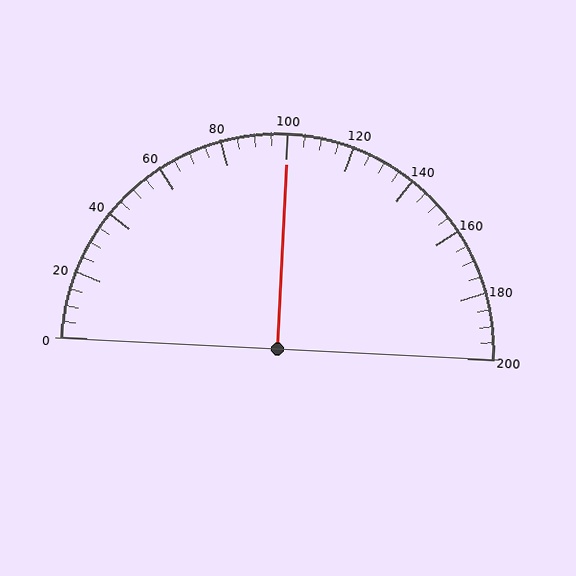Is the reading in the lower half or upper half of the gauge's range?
The reading is in the upper half of the range (0 to 200).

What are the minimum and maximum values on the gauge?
The gauge ranges from 0 to 200.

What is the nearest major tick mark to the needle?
The nearest major tick mark is 100.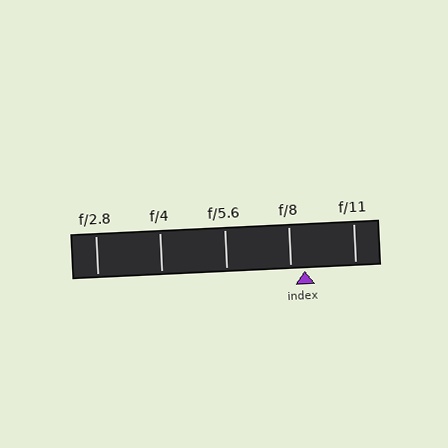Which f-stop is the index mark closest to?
The index mark is closest to f/8.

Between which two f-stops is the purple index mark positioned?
The index mark is between f/8 and f/11.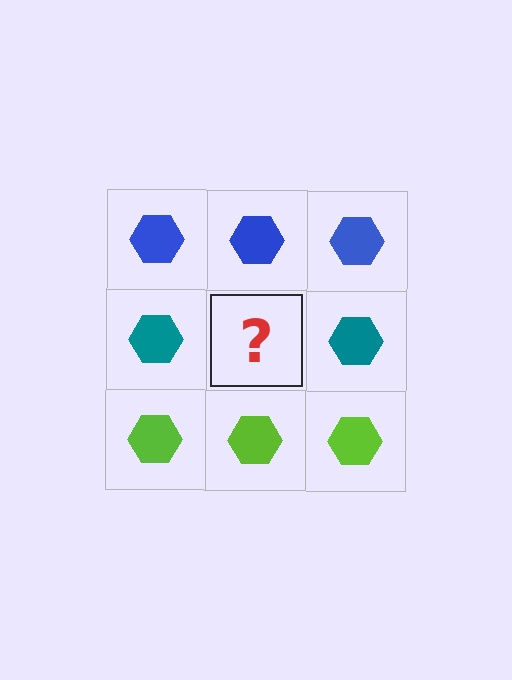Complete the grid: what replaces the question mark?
The question mark should be replaced with a teal hexagon.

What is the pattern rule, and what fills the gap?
The rule is that each row has a consistent color. The gap should be filled with a teal hexagon.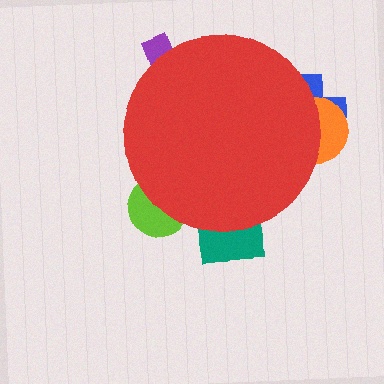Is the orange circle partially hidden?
Yes, the orange circle is partially hidden behind the red circle.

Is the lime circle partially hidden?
Yes, the lime circle is partially hidden behind the red circle.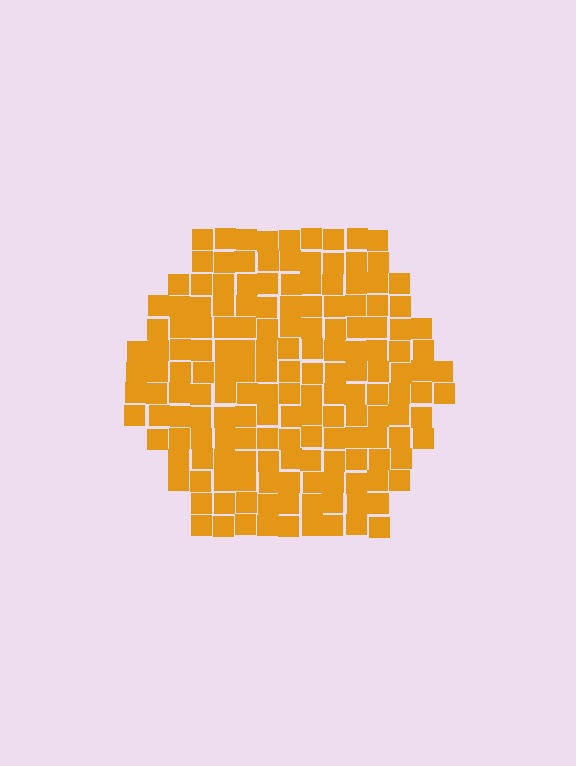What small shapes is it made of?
It is made of small squares.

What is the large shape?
The large shape is a hexagon.